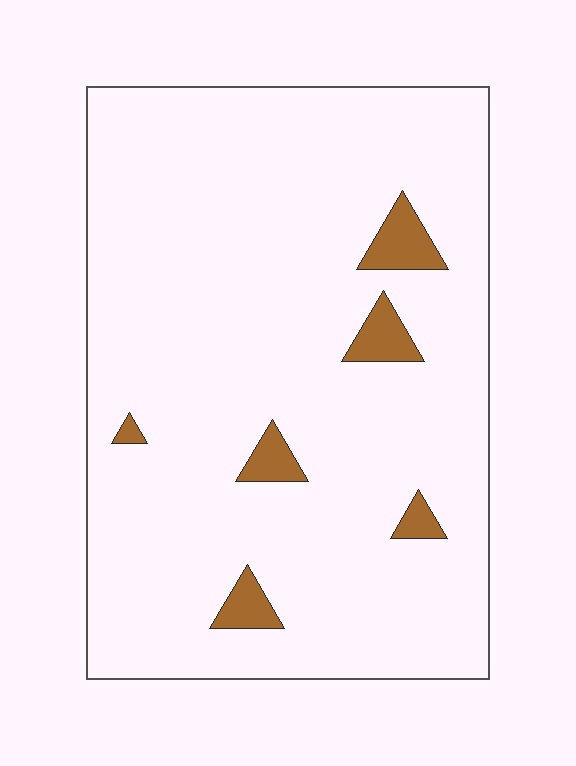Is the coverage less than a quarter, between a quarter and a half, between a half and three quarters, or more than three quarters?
Less than a quarter.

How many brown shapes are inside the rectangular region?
6.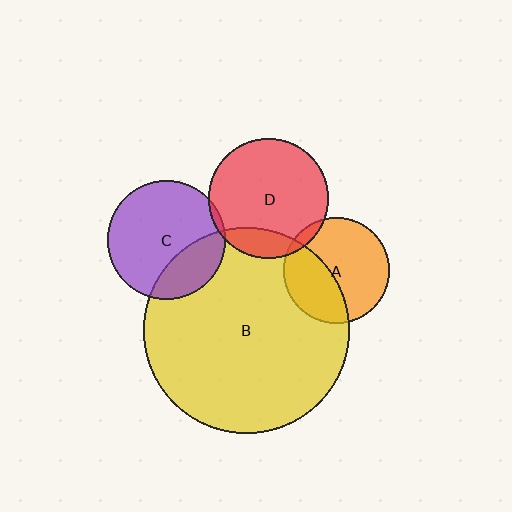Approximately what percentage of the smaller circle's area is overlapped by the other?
Approximately 5%.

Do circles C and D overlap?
Yes.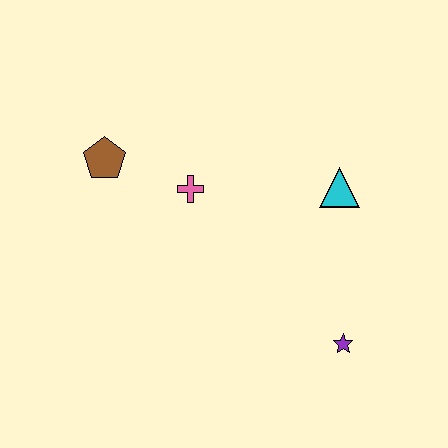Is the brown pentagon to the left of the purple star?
Yes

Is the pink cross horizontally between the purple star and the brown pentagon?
Yes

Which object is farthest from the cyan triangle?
The brown pentagon is farthest from the cyan triangle.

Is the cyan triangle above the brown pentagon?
No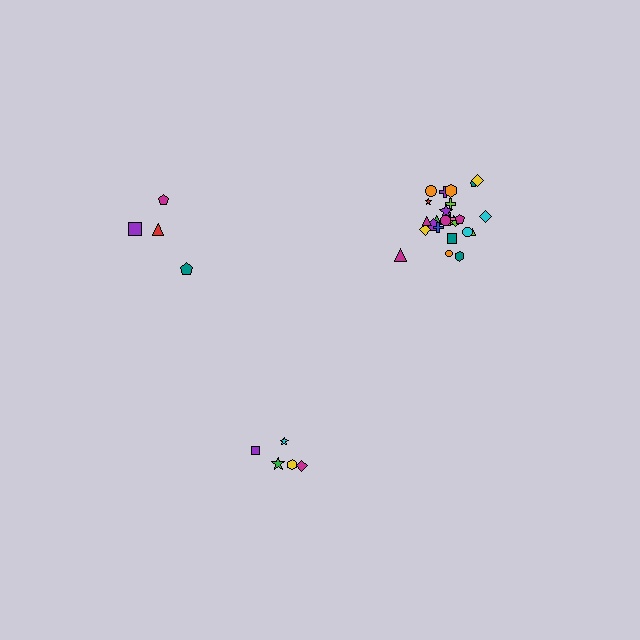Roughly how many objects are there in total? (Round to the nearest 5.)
Roughly 35 objects in total.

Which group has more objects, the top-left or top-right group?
The top-right group.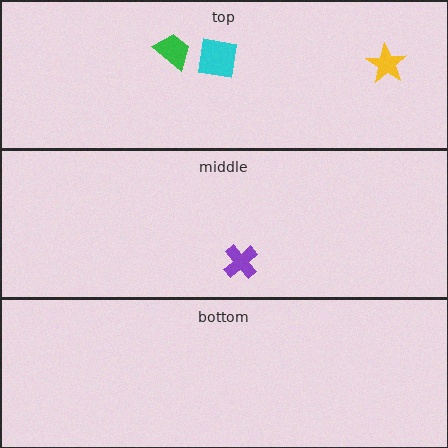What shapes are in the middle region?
The purple cross.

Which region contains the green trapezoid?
The top region.